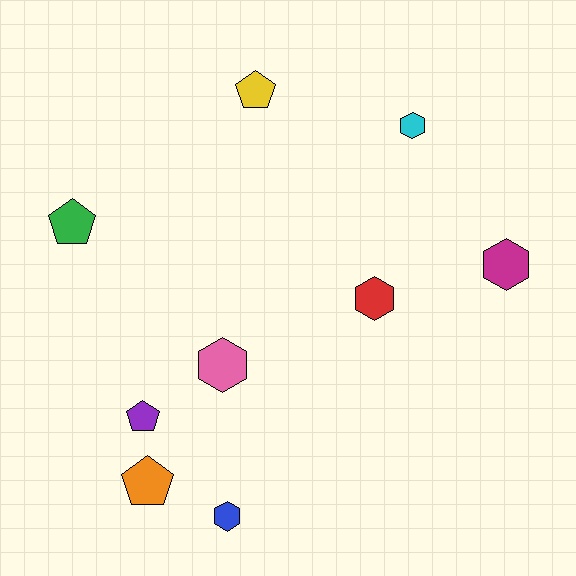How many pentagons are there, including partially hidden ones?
There are 4 pentagons.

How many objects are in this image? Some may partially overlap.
There are 9 objects.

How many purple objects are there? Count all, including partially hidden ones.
There is 1 purple object.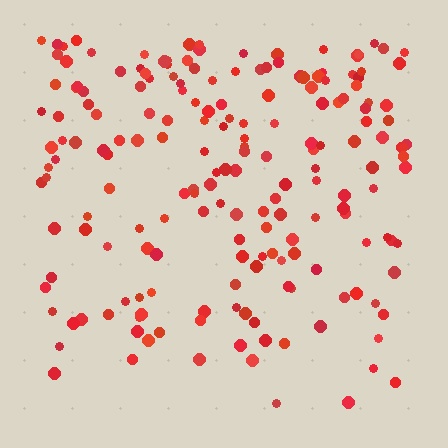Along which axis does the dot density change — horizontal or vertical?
Vertical.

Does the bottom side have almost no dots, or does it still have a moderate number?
Still a moderate number, just noticeably fewer than the top.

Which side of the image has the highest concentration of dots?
The top.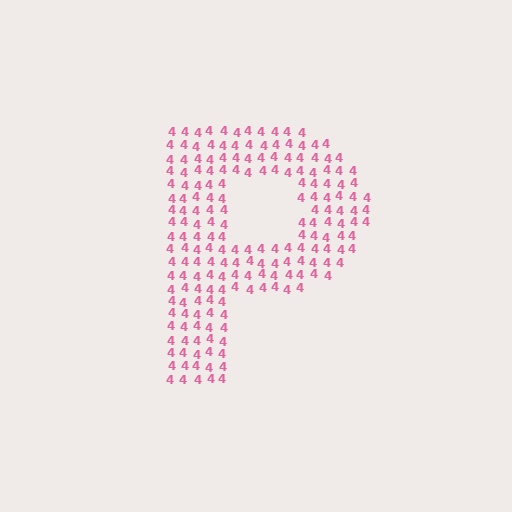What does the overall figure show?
The overall figure shows the letter P.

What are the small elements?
The small elements are digit 4's.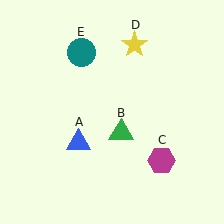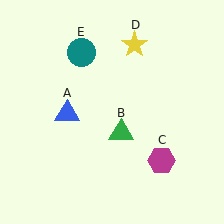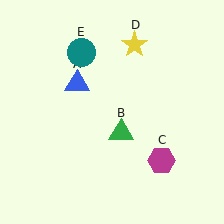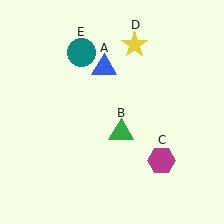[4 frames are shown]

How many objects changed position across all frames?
1 object changed position: blue triangle (object A).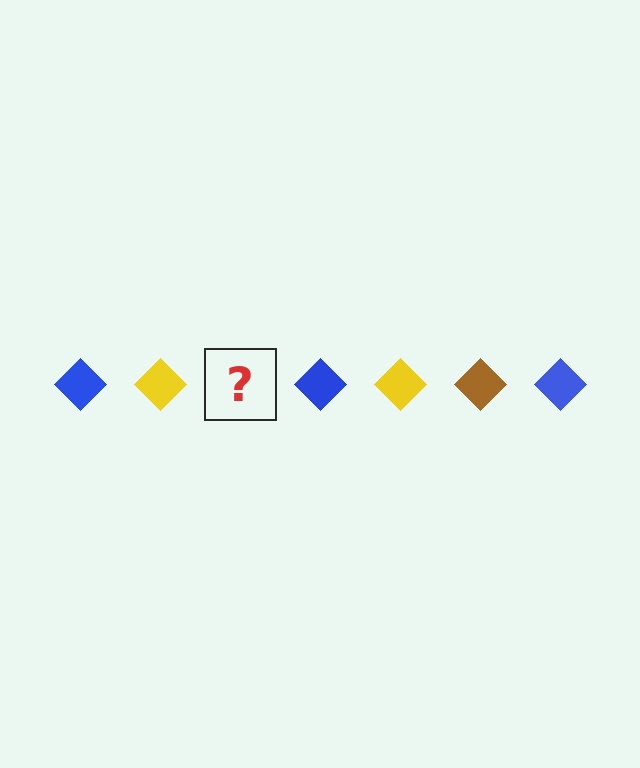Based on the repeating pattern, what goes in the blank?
The blank should be a brown diamond.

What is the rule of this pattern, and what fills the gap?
The rule is that the pattern cycles through blue, yellow, brown diamonds. The gap should be filled with a brown diamond.